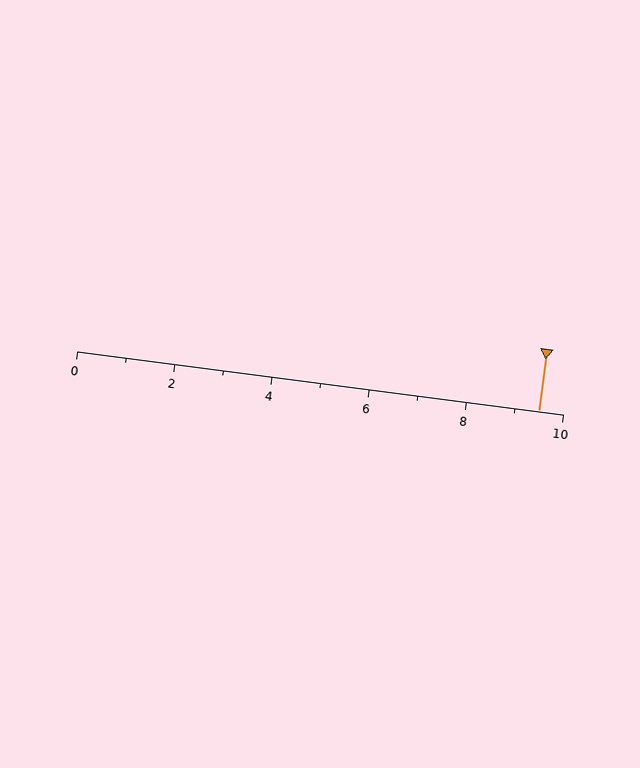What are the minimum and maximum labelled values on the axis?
The axis runs from 0 to 10.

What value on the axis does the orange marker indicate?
The marker indicates approximately 9.5.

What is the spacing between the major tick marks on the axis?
The major ticks are spaced 2 apart.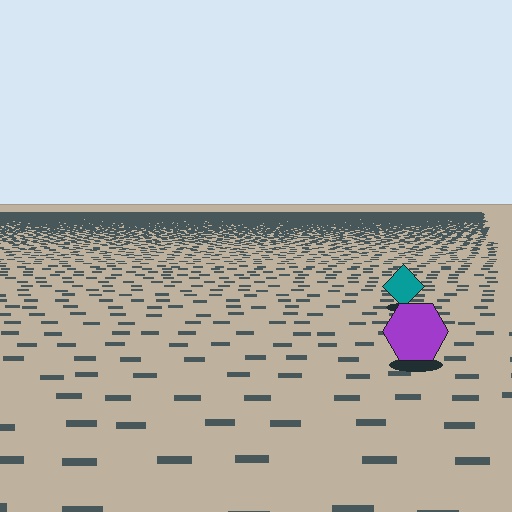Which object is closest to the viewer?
The purple hexagon is closest. The texture marks near it are larger and more spread out.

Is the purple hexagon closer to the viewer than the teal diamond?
Yes. The purple hexagon is closer — you can tell from the texture gradient: the ground texture is coarser near it.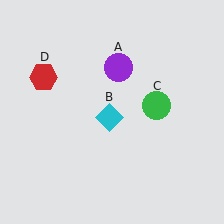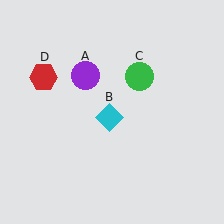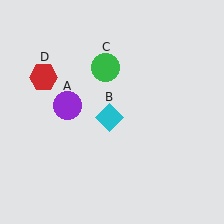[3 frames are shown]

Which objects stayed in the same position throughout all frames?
Cyan diamond (object B) and red hexagon (object D) remained stationary.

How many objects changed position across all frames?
2 objects changed position: purple circle (object A), green circle (object C).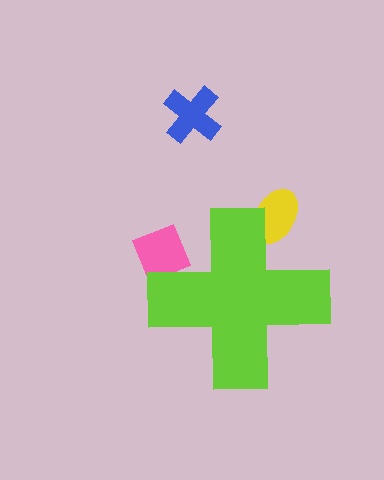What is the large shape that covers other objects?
A lime cross.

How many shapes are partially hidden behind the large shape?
2 shapes are partially hidden.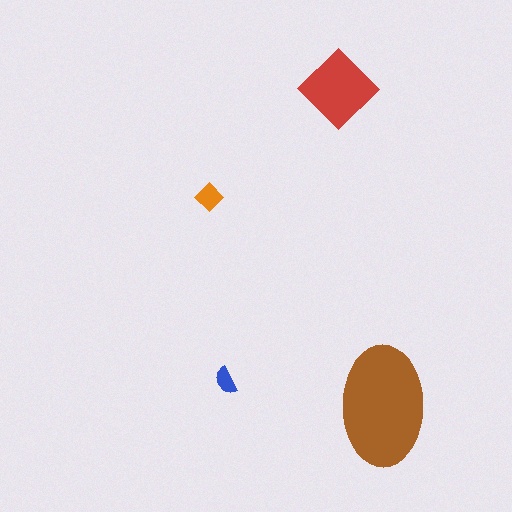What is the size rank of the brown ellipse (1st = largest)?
1st.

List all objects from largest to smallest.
The brown ellipse, the red diamond, the orange diamond, the blue semicircle.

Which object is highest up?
The red diamond is topmost.